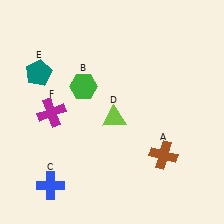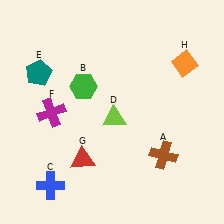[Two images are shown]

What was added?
A red triangle (G), an orange diamond (H) were added in Image 2.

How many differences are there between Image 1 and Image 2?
There are 2 differences between the two images.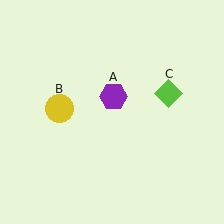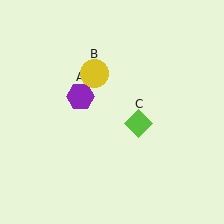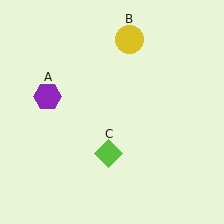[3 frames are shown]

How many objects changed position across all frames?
3 objects changed position: purple hexagon (object A), yellow circle (object B), lime diamond (object C).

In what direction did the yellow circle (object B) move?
The yellow circle (object B) moved up and to the right.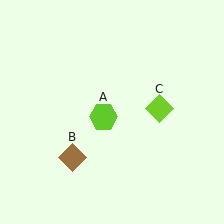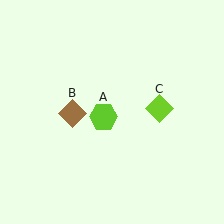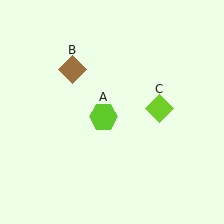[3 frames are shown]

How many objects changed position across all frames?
1 object changed position: brown diamond (object B).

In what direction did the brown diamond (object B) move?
The brown diamond (object B) moved up.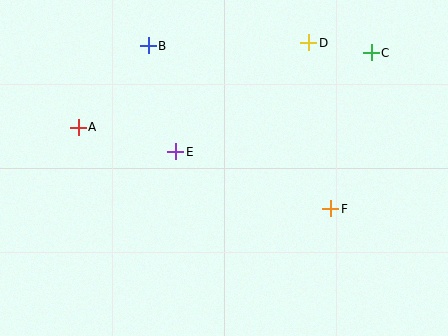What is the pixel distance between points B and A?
The distance between B and A is 108 pixels.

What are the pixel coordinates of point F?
Point F is at (331, 209).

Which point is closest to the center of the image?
Point E at (176, 152) is closest to the center.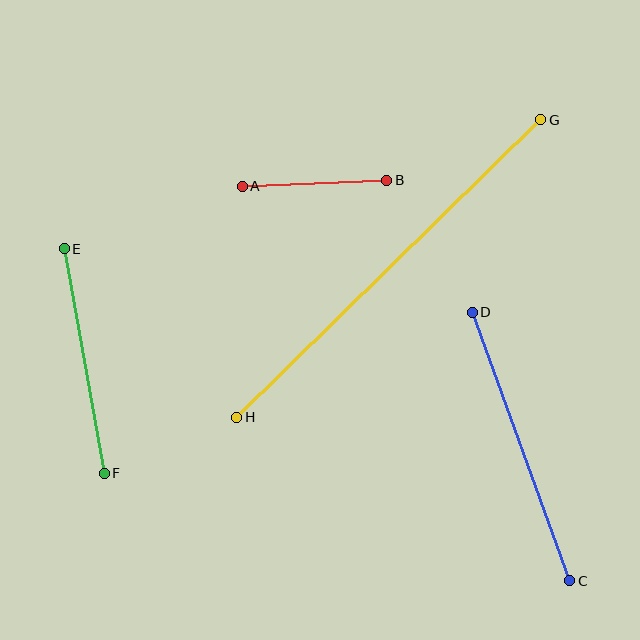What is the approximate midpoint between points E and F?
The midpoint is at approximately (84, 361) pixels.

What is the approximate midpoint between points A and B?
The midpoint is at approximately (314, 183) pixels.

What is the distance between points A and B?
The distance is approximately 144 pixels.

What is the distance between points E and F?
The distance is approximately 228 pixels.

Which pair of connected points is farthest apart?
Points G and H are farthest apart.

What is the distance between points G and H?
The distance is approximately 425 pixels.